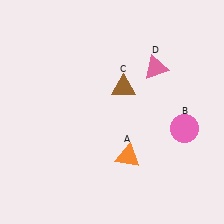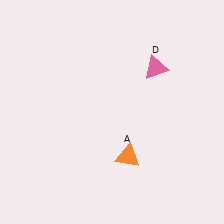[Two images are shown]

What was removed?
The brown triangle (C), the pink circle (B) were removed in Image 2.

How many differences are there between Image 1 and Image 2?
There are 2 differences between the two images.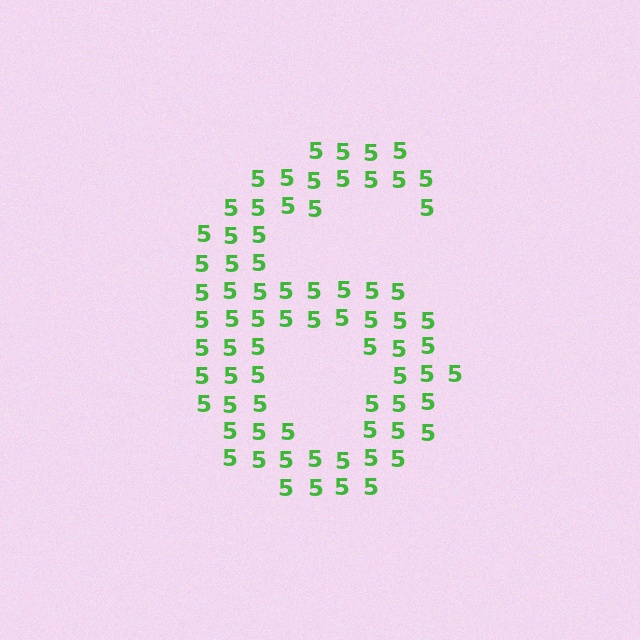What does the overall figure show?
The overall figure shows the digit 6.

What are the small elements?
The small elements are digit 5's.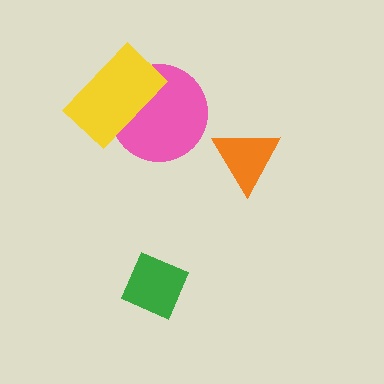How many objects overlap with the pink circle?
1 object overlaps with the pink circle.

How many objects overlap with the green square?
0 objects overlap with the green square.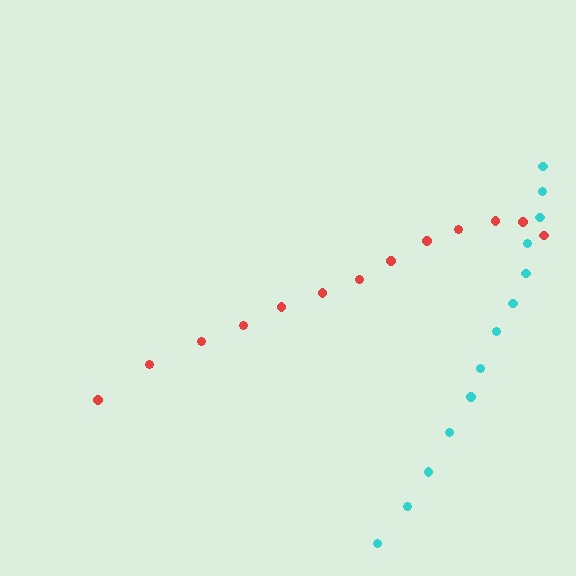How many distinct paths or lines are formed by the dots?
There are 2 distinct paths.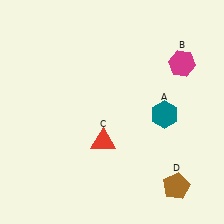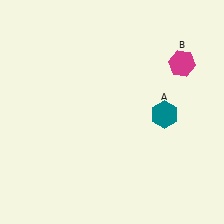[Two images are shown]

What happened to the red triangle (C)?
The red triangle (C) was removed in Image 2. It was in the bottom-left area of Image 1.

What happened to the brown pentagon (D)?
The brown pentagon (D) was removed in Image 2. It was in the bottom-right area of Image 1.